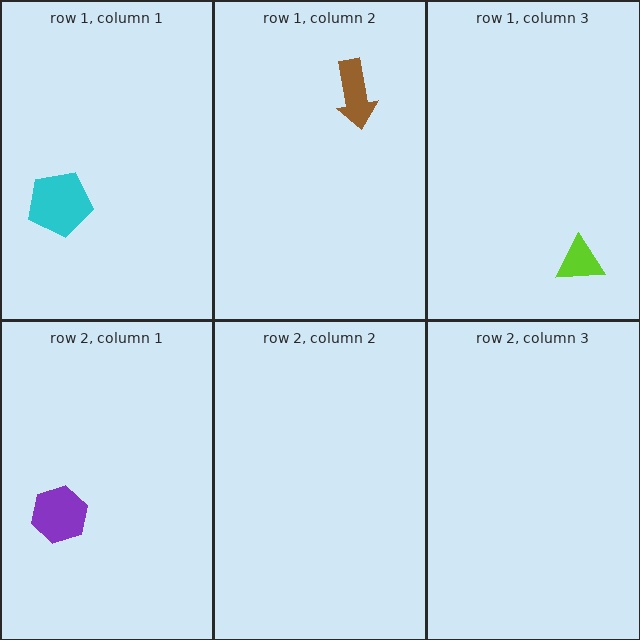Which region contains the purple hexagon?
The row 2, column 1 region.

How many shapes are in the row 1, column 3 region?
1.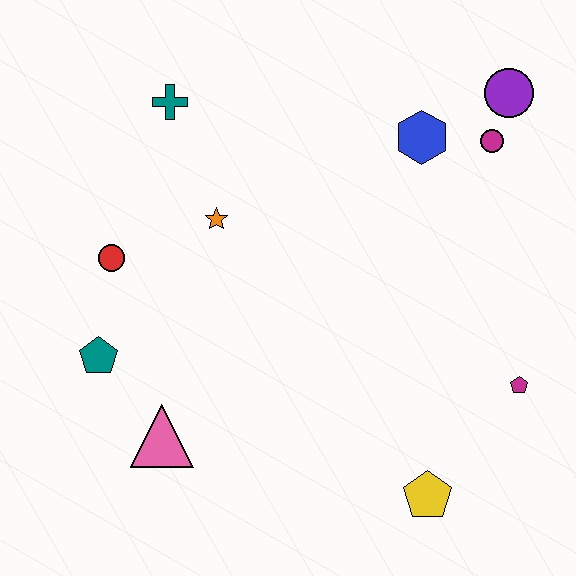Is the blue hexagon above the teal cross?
No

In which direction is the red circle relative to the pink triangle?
The red circle is above the pink triangle.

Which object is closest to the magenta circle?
The purple circle is closest to the magenta circle.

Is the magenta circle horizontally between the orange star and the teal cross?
No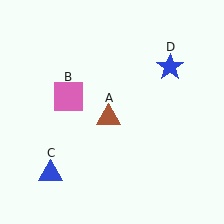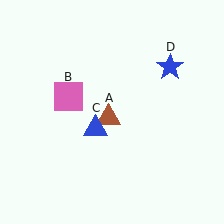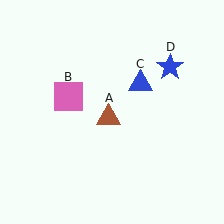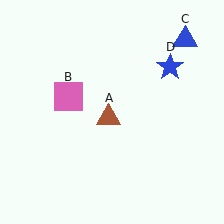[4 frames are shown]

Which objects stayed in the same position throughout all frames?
Brown triangle (object A) and pink square (object B) and blue star (object D) remained stationary.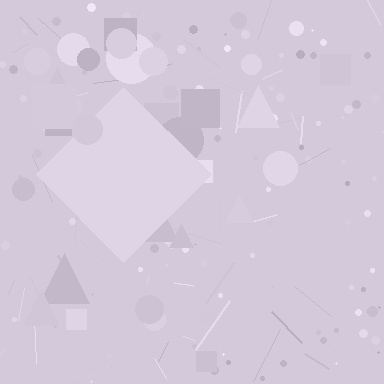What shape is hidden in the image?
A diamond is hidden in the image.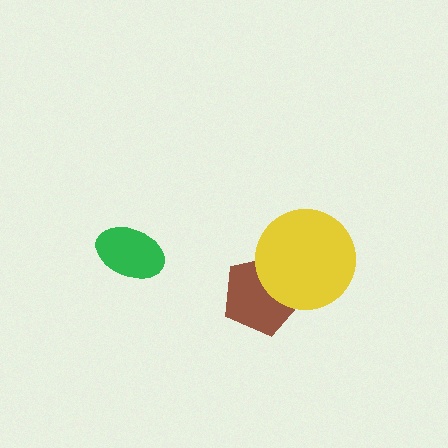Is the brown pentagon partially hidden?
Yes, it is partially covered by another shape.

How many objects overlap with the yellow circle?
1 object overlaps with the yellow circle.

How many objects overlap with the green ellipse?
0 objects overlap with the green ellipse.